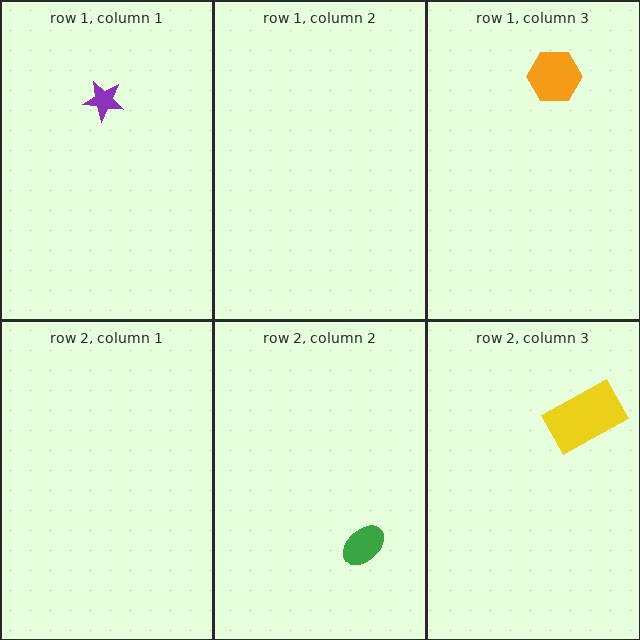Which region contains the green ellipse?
The row 2, column 2 region.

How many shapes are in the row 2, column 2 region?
1.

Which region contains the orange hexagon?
The row 1, column 3 region.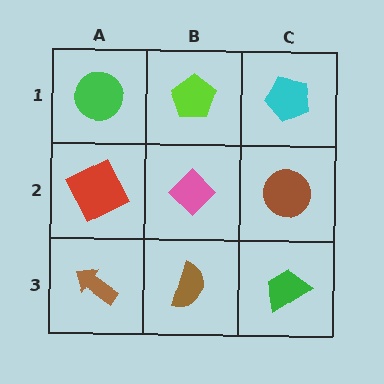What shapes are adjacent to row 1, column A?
A red square (row 2, column A), a lime pentagon (row 1, column B).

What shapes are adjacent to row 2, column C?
A cyan pentagon (row 1, column C), a green trapezoid (row 3, column C), a pink diamond (row 2, column B).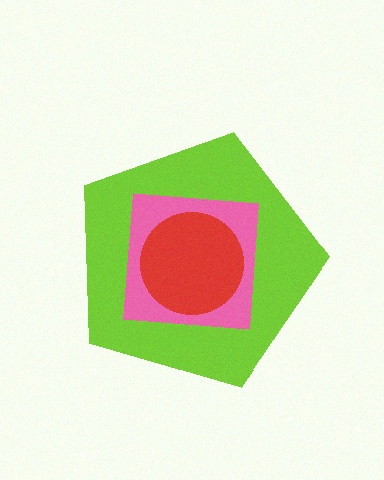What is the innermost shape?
The red circle.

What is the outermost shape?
The lime pentagon.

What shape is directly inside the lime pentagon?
The pink square.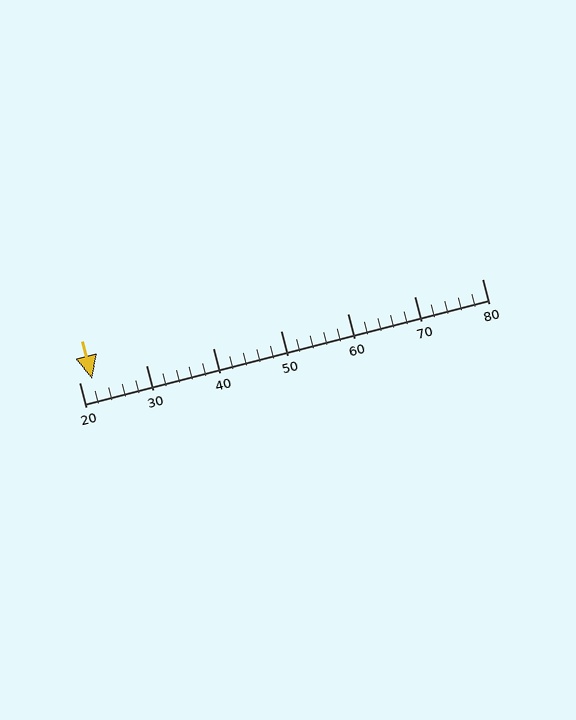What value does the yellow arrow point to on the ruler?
The yellow arrow points to approximately 22.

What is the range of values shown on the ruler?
The ruler shows values from 20 to 80.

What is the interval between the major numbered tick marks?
The major tick marks are spaced 10 units apart.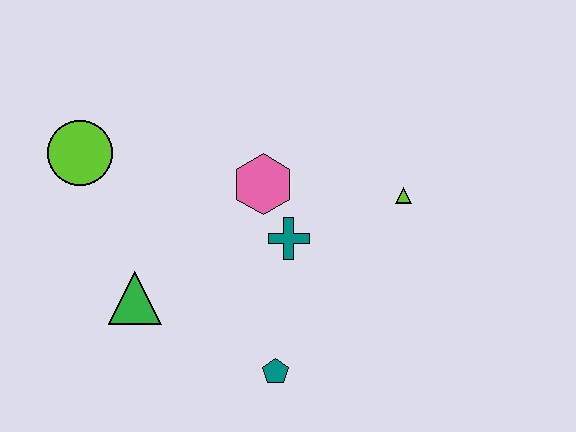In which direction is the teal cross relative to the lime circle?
The teal cross is to the right of the lime circle.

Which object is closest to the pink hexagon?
The teal cross is closest to the pink hexagon.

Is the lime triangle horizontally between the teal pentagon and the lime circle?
No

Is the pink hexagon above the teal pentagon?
Yes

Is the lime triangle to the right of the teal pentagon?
Yes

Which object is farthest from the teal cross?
The lime circle is farthest from the teal cross.